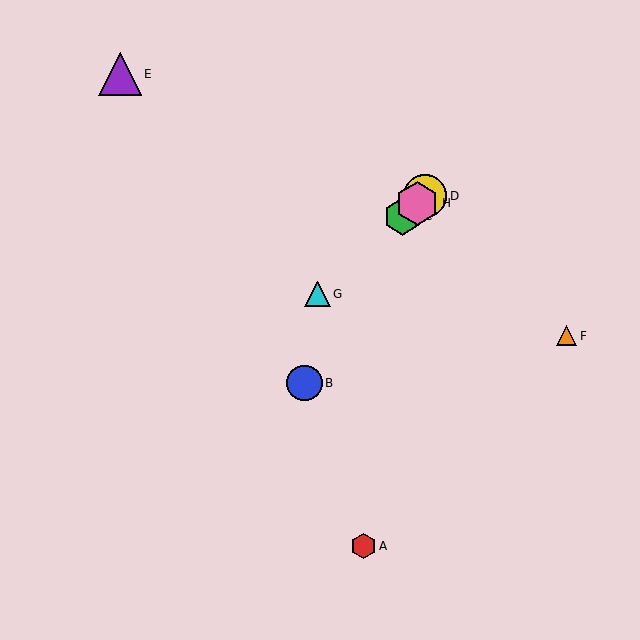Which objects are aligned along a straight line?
Objects C, D, G, H are aligned along a straight line.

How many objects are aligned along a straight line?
4 objects (C, D, G, H) are aligned along a straight line.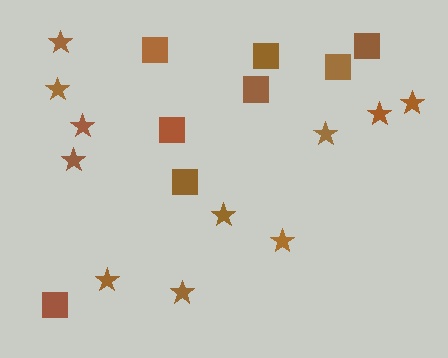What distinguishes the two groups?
There are 2 groups: one group of squares (8) and one group of stars (11).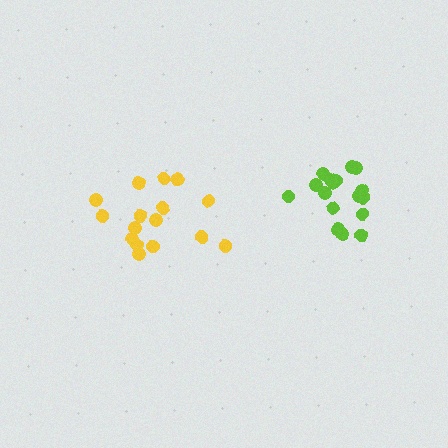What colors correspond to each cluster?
The clusters are colored: lime, yellow.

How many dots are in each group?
Group 1: 17 dots, Group 2: 16 dots (33 total).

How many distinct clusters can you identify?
There are 2 distinct clusters.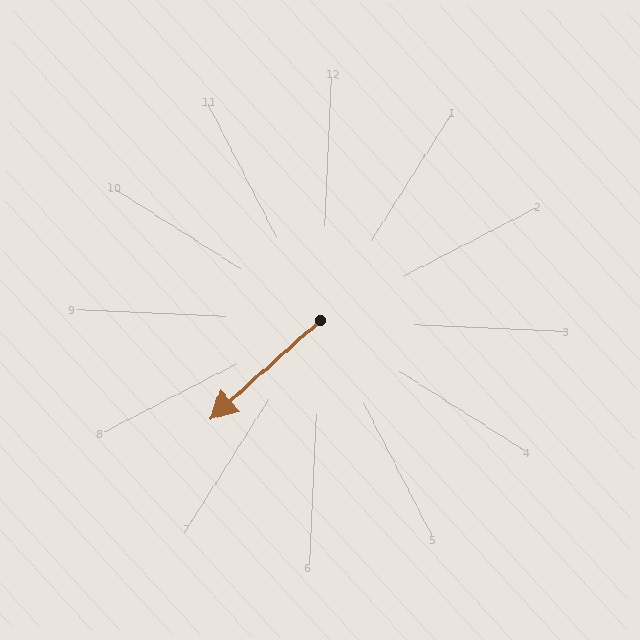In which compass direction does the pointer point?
Southwest.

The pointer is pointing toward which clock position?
Roughly 8 o'clock.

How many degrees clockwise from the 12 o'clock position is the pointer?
Approximately 226 degrees.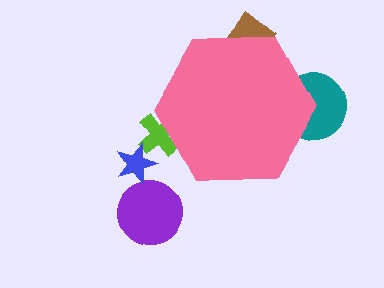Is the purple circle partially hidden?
No, the purple circle is fully visible.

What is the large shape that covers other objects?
A pink hexagon.